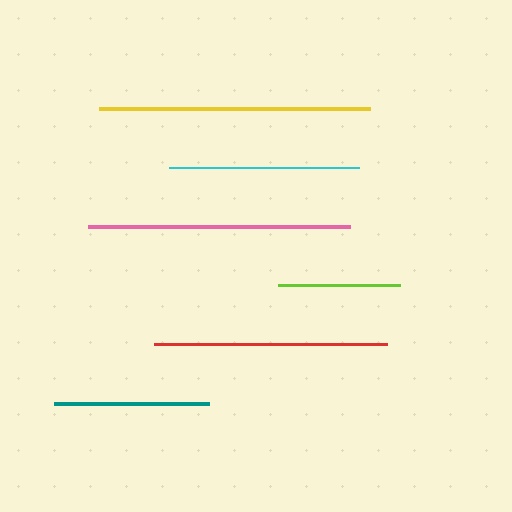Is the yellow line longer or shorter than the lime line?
The yellow line is longer than the lime line.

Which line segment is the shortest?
The lime line is the shortest at approximately 122 pixels.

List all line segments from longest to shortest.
From longest to shortest: yellow, pink, red, cyan, teal, lime.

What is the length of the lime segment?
The lime segment is approximately 122 pixels long.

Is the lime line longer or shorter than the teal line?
The teal line is longer than the lime line.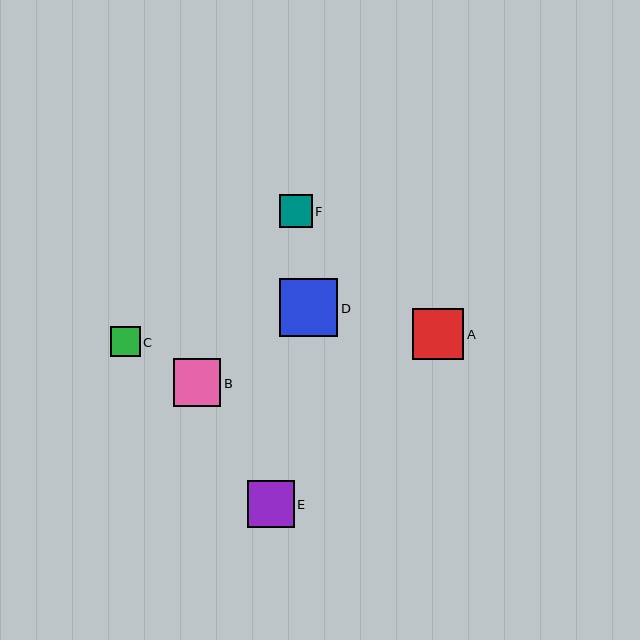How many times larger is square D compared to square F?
Square D is approximately 1.8 times the size of square F.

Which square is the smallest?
Square C is the smallest with a size of approximately 30 pixels.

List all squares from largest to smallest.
From largest to smallest: D, A, B, E, F, C.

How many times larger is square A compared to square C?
Square A is approximately 1.7 times the size of square C.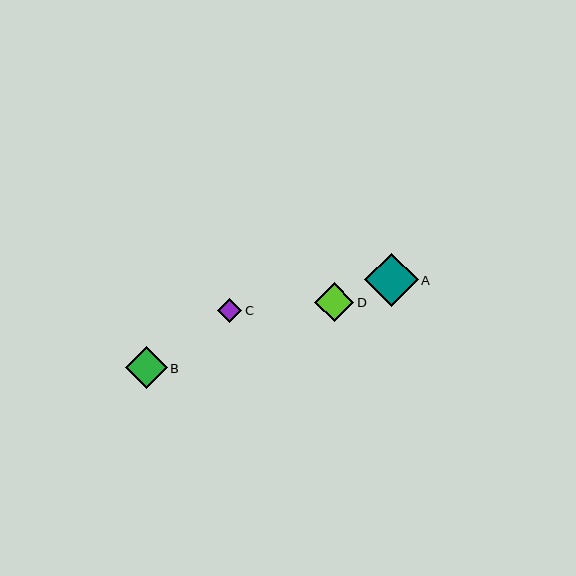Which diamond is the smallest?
Diamond C is the smallest with a size of approximately 24 pixels.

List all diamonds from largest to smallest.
From largest to smallest: A, B, D, C.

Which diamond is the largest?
Diamond A is the largest with a size of approximately 53 pixels.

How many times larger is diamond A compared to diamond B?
Diamond A is approximately 1.3 times the size of diamond B.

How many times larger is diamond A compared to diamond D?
Diamond A is approximately 1.4 times the size of diamond D.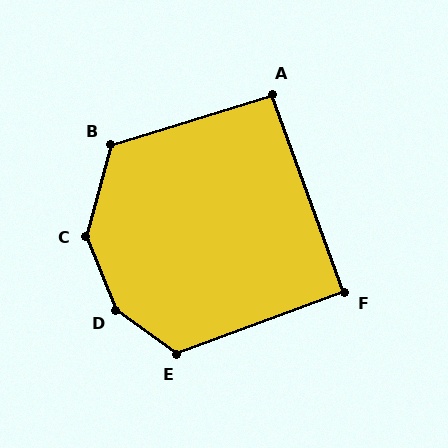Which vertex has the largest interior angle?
D, at approximately 147 degrees.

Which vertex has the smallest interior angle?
F, at approximately 90 degrees.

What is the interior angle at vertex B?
Approximately 122 degrees (obtuse).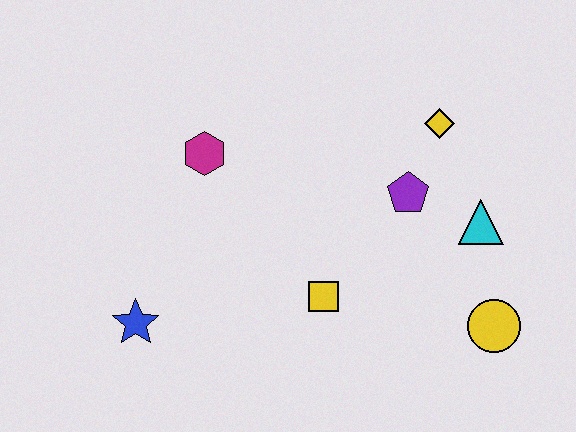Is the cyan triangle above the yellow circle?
Yes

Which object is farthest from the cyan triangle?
The blue star is farthest from the cyan triangle.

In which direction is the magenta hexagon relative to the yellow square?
The magenta hexagon is above the yellow square.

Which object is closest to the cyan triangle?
The purple pentagon is closest to the cyan triangle.